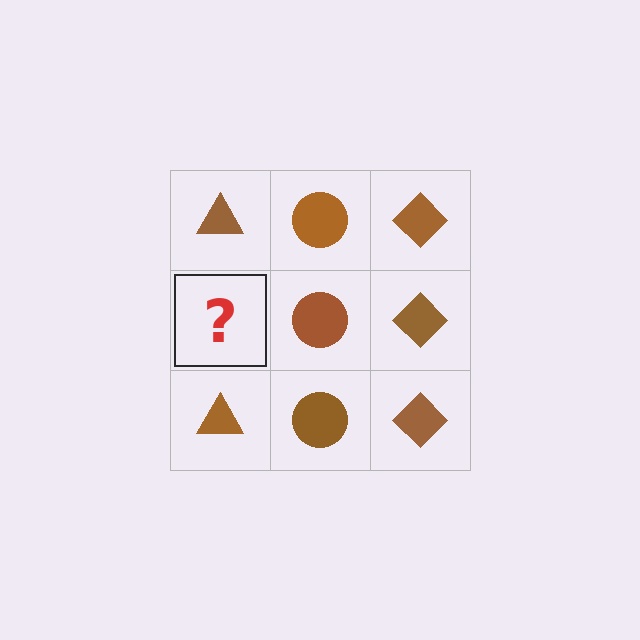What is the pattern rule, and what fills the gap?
The rule is that each column has a consistent shape. The gap should be filled with a brown triangle.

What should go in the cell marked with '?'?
The missing cell should contain a brown triangle.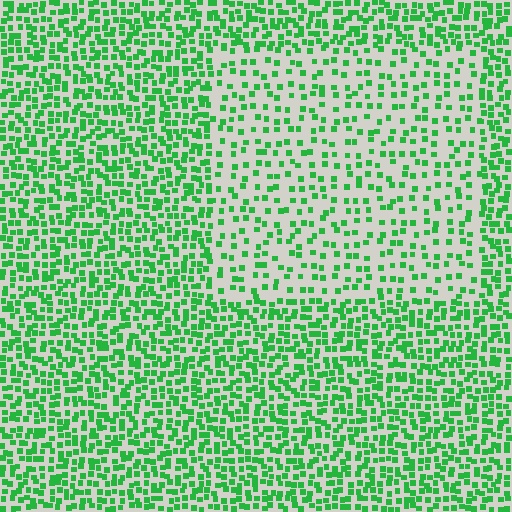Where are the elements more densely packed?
The elements are more densely packed outside the rectangle boundary.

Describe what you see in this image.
The image contains small green elements arranged at two different densities. A rectangle-shaped region is visible where the elements are less densely packed than the surrounding area.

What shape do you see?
I see a rectangle.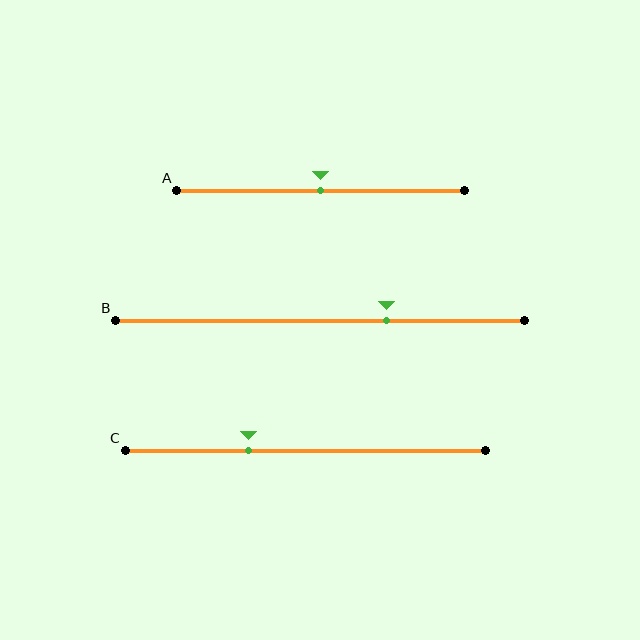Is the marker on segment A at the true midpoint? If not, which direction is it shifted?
Yes, the marker on segment A is at the true midpoint.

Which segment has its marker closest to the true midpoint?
Segment A has its marker closest to the true midpoint.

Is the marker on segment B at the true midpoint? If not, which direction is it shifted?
No, the marker on segment B is shifted to the right by about 16% of the segment length.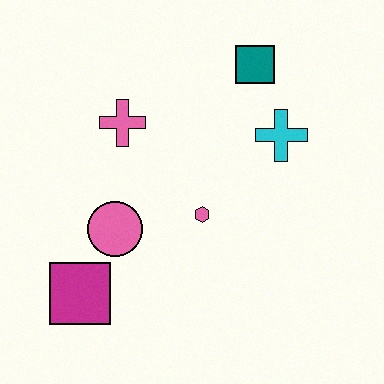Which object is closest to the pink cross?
The pink circle is closest to the pink cross.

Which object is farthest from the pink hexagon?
The teal square is farthest from the pink hexagon.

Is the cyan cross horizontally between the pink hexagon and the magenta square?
No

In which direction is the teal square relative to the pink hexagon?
The teal square is above the pink hexagon.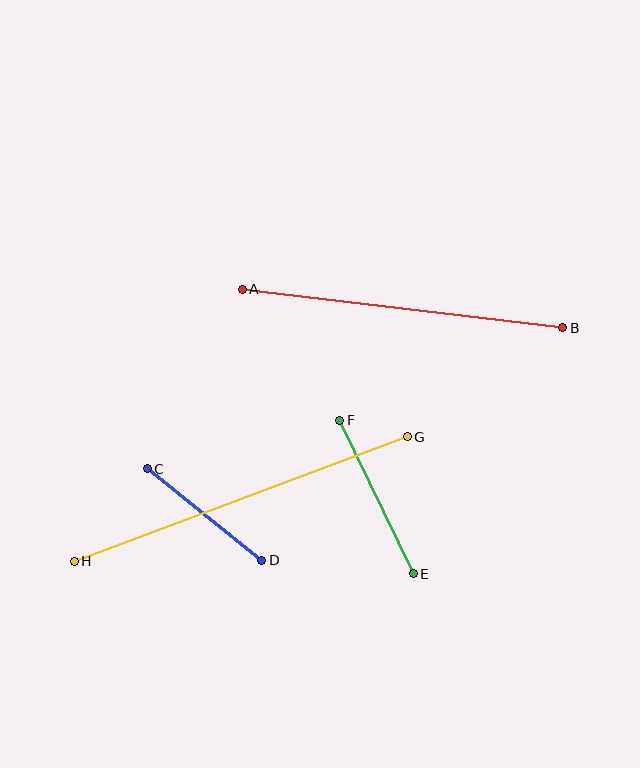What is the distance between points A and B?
The distance is approximately 323 pixels.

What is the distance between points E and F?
The distance is approximately 170 pixels.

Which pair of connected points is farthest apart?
Points G and H are farthest apart.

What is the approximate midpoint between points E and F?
The midpoint is at approximately (377, 497) pixels.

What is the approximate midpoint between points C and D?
The midpoint is at approximately (204, 515) pixels.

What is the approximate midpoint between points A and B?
The midpoint is at approximately (402, 308) pixels.